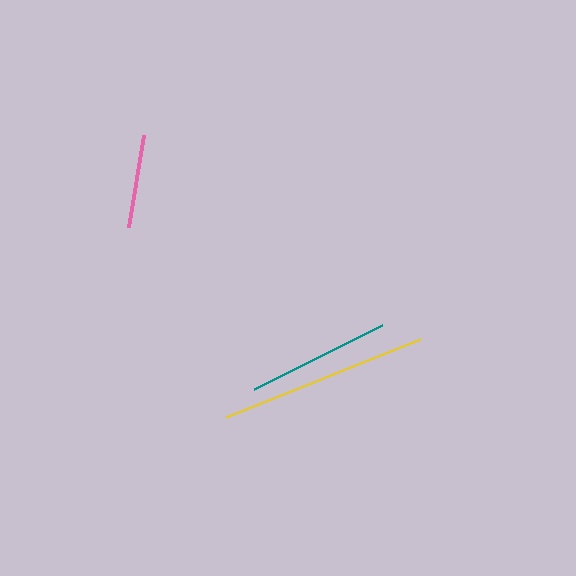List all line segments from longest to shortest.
From longest to shortest: yellow, teal, pink.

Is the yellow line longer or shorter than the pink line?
The yellow line is longer than the pink line.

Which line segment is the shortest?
The pink line is the shortest at approximately 94 pixels.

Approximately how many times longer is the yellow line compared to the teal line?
The yellow line is approximately 1.5 times the length of the teal line.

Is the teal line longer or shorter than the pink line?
The teal line is longer than the pink line.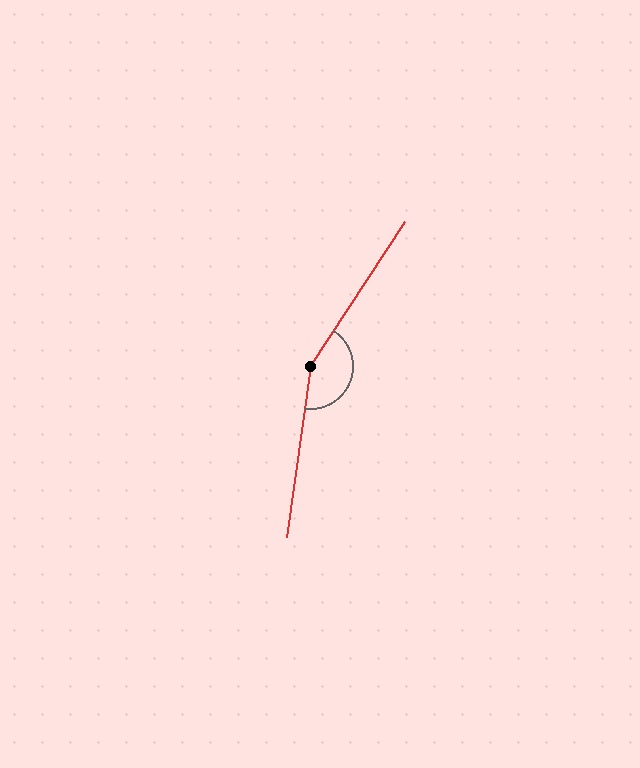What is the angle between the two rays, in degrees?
Approximately 155 degrees.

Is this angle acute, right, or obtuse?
It is obtuse.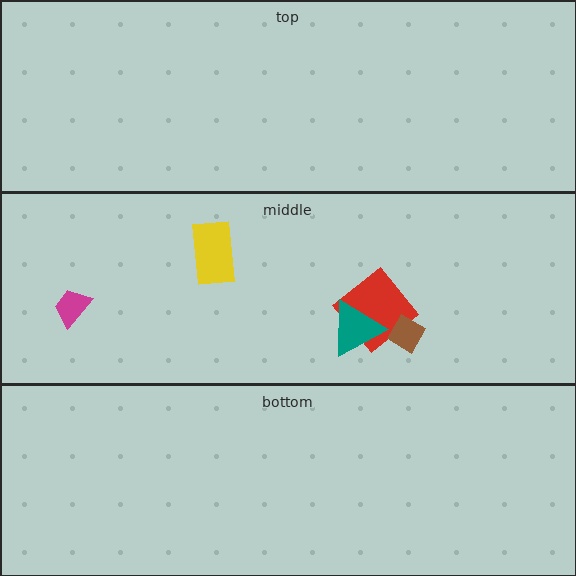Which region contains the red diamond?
The middle region.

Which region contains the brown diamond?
The middle region.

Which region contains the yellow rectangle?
The middle region.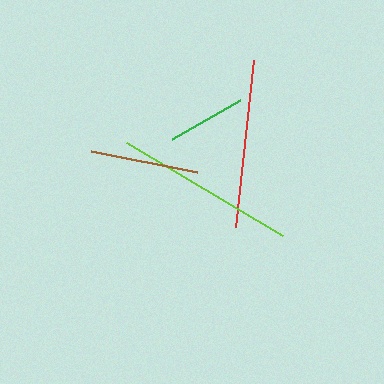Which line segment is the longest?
The lime line is the longest at approximately 181 pixels.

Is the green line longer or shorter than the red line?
The red line is longer than the green line.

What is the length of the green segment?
The green segment is approximately 79 pixels long.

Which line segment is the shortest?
The green line is the shortest at approximately 79 pixels.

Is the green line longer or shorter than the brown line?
The brown line is longer than the green line.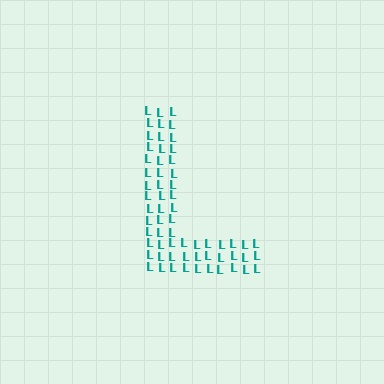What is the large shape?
The large shape is the letter L.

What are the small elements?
The small elements are letter L's.